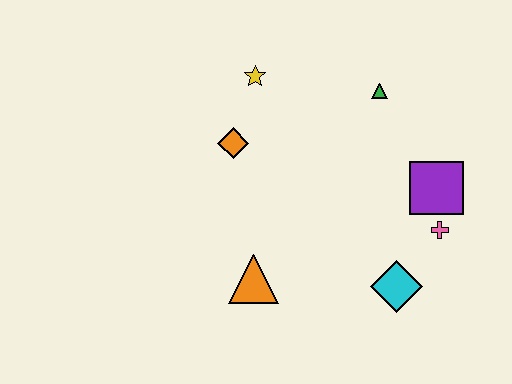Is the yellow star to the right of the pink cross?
No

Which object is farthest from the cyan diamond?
The yellow star is farthest from the cyan diamond.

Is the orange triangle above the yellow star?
No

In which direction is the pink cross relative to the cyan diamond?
The pink cross is above the cyan diamond.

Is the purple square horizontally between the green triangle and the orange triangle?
No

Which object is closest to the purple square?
The pink cross is closest to the purple square.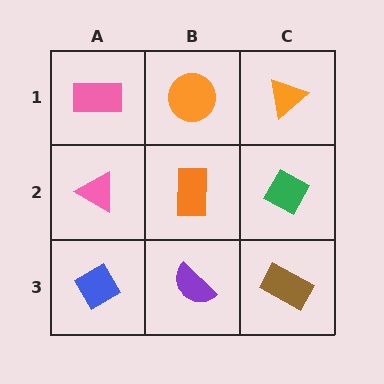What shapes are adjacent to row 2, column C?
An orange triangle (row 1, column C), a brown rectangle (row 3, column C), an orange rectangle (row 2, column B).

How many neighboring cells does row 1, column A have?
2.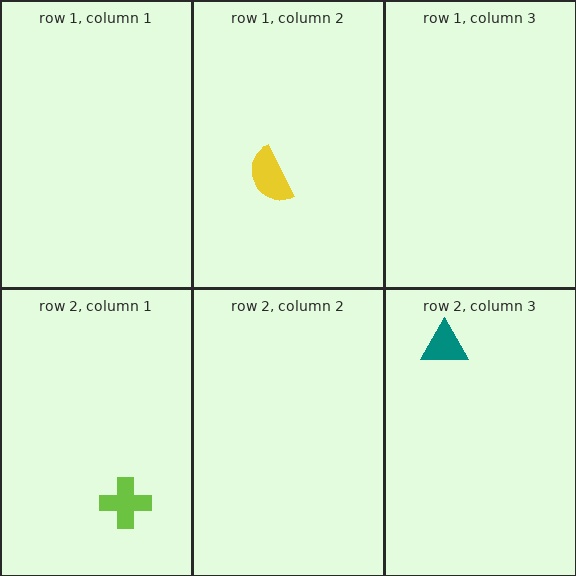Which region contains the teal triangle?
The row 2, column 3 region.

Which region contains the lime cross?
The row 2, column 1 region.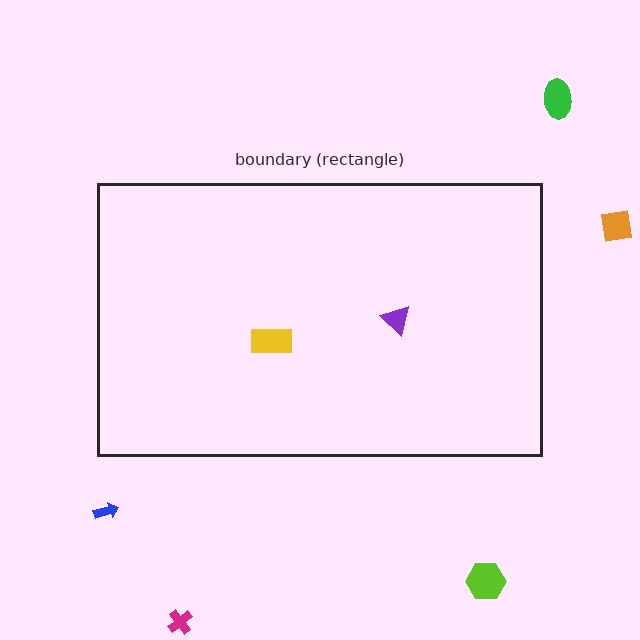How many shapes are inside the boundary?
2 inside, 5 outside.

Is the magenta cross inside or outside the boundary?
Outside.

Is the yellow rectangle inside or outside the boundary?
Inside.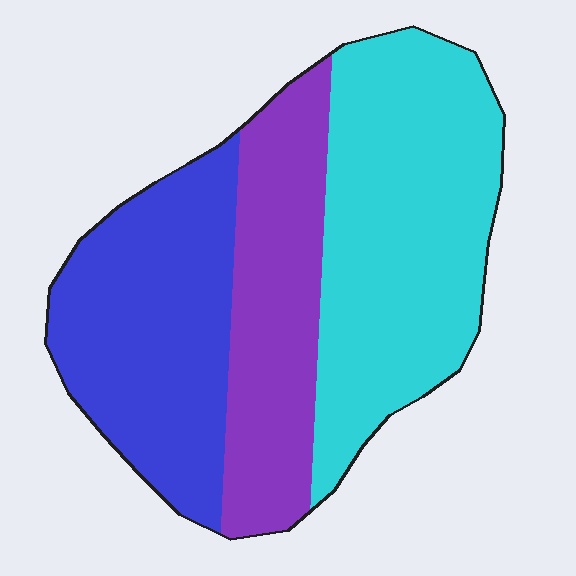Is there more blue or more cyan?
Cyan.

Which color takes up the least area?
Purple, at roughly 25%.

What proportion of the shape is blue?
Blue covers around 30% of the shape.